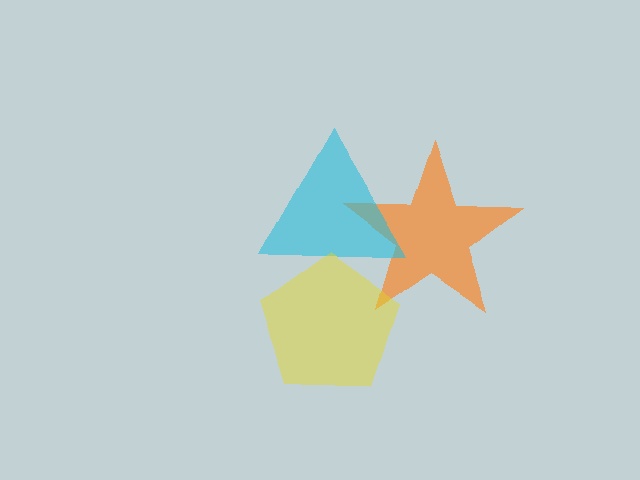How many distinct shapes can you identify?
There are 3 distinct shapes: an orange star, a cyan triangle, a yellow pentagon.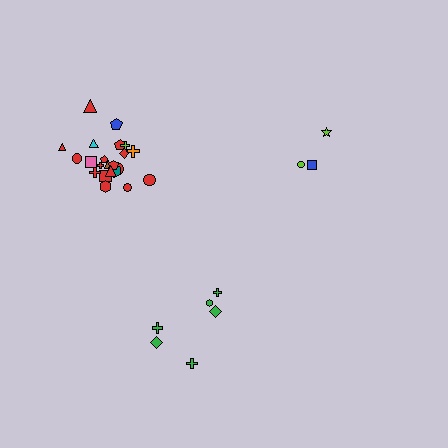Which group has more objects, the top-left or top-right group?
The top-left group.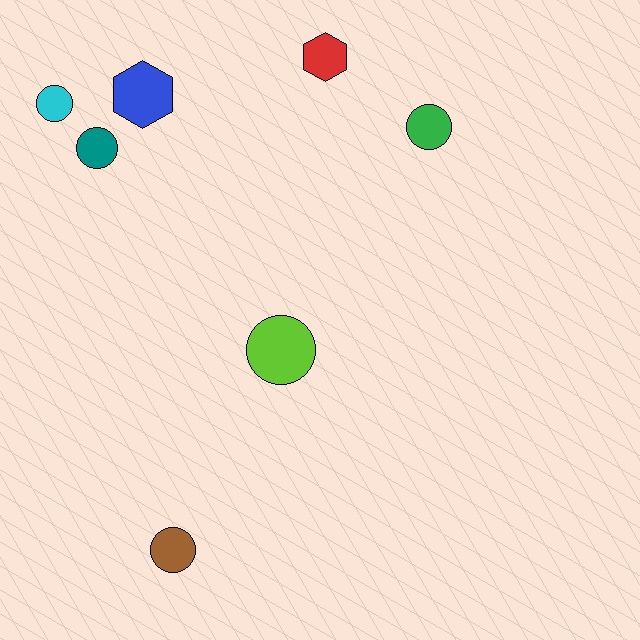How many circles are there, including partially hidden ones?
There are 5 circles.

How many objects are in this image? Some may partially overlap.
There are 7 objects.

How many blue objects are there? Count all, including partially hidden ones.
There is 1 blue object.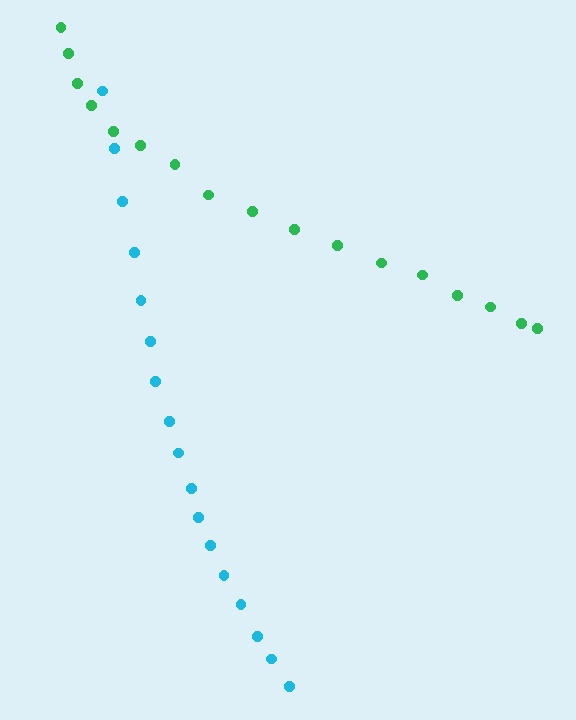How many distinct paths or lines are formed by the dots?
There are 2 distinct paths.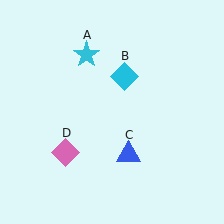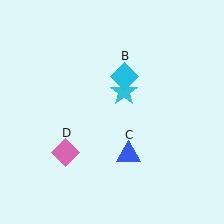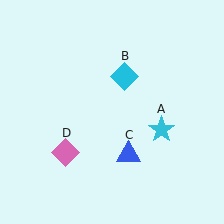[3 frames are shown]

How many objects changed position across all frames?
1 object changed position: cyan star (object A).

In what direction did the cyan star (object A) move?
The cyan star (object A) moved down and to the right.